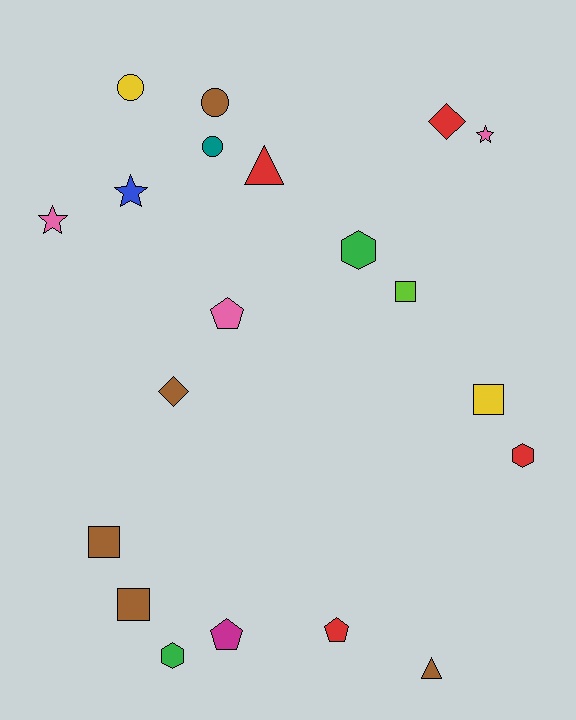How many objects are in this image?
There are 20 objects.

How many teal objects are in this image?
There is 1 teal object.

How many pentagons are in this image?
There are 3 pentagons.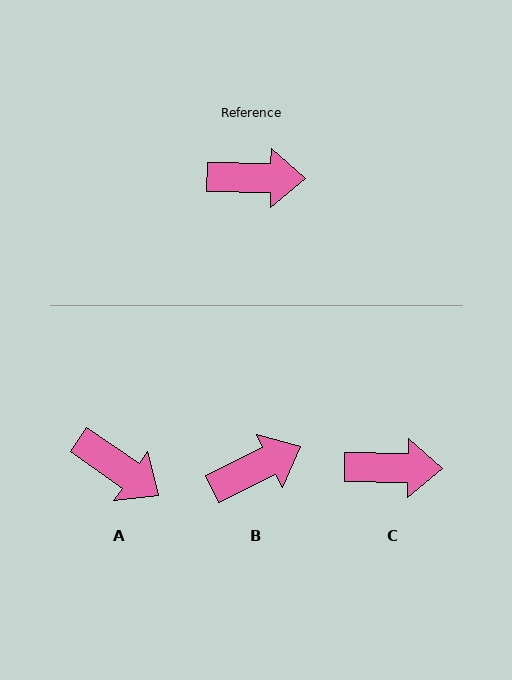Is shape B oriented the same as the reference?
No, it is off by about 27 degrees.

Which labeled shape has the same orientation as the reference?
C.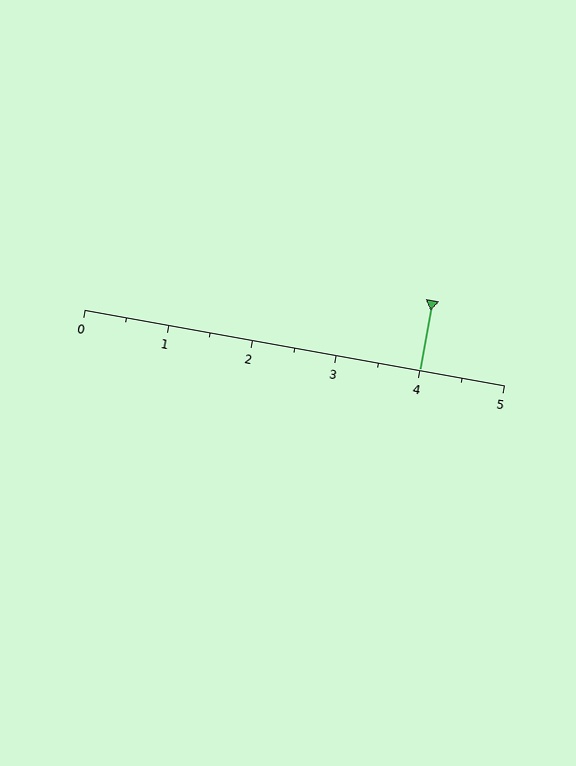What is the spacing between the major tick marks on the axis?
The major ticks are spaced 1 apart.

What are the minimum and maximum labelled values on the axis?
The axis runs from 0 to 5.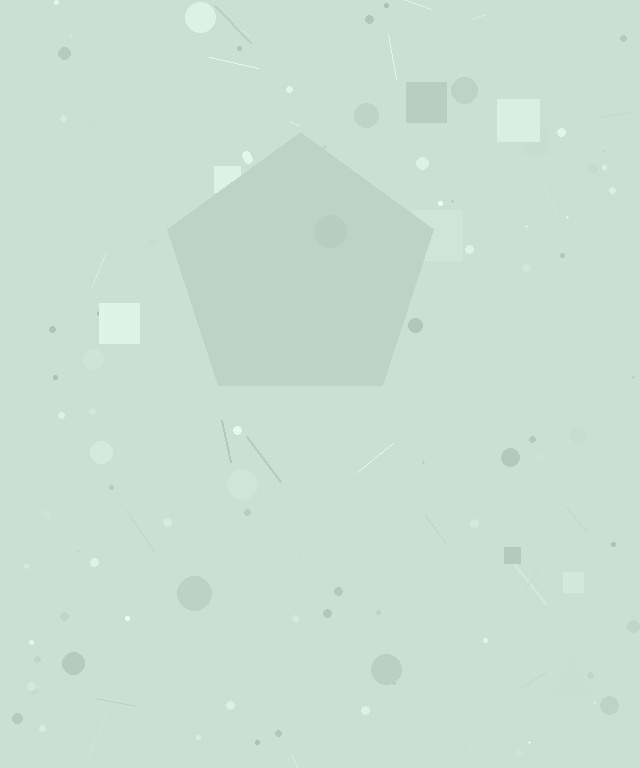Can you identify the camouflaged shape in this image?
The camouflaged shape is a pentagon.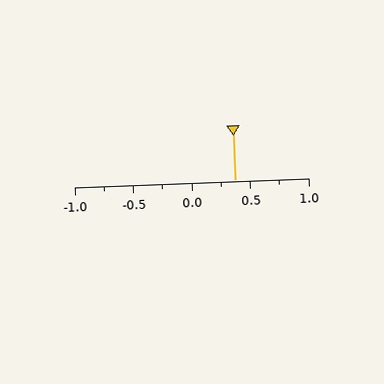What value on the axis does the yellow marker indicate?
The marker indicates approximately 0.38.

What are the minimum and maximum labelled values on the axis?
The axis runs from -1.0 to 1.0.